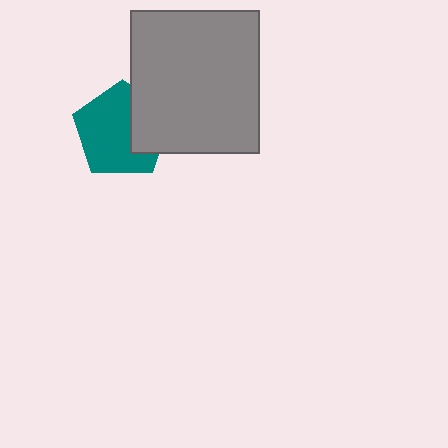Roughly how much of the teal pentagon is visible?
Most of it is visible (roughly 69%).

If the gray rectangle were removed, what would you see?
You would see the complete teal pentagon.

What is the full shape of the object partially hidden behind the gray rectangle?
The partially hidden object is a teal pentagon.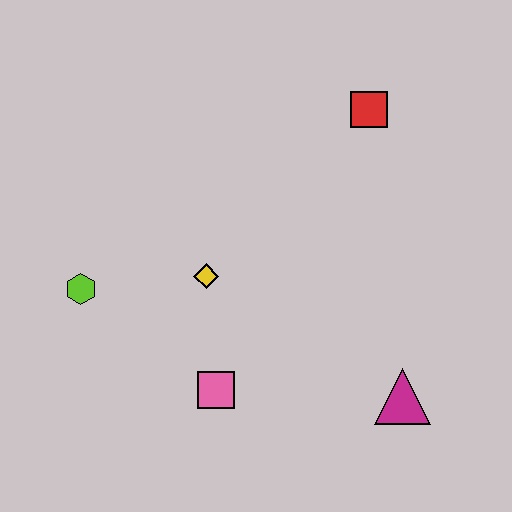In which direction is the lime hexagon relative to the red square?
The lime hexagon is to the left of the red square.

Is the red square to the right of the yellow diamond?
Yes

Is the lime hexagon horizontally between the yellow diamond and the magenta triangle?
No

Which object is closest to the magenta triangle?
The pink square is closest to the magenta triangle.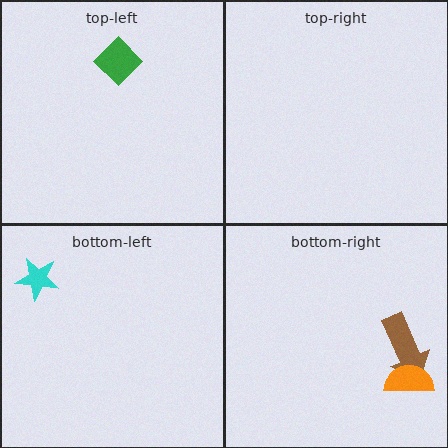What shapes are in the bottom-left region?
The cyan star.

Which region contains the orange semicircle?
The bottom-right region.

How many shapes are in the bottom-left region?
1.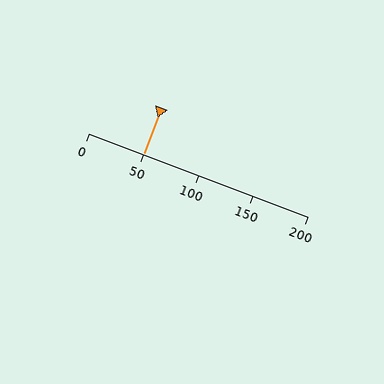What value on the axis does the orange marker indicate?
The marker indicates approximately 50.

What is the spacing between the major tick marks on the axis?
The major ticks are spaced 50 apart.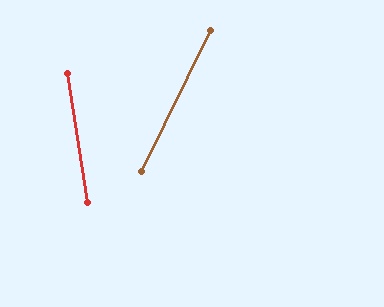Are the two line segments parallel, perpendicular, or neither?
Neither parallel nor perpendicular — they differ by about 35°.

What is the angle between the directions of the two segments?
Approximately 35 degrees.